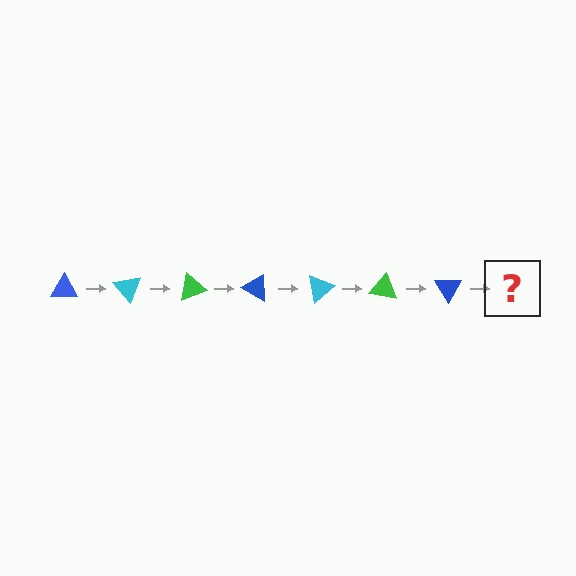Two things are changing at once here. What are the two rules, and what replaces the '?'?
The two rules are that it rotates 50 degrees each step and the color cycles through blue, cyan, and green. The '?' should be a cyan triangle, rotated 350 degrees from the start.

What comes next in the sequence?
The next element should be a cyan triangle, rotated 350 degrees from the start.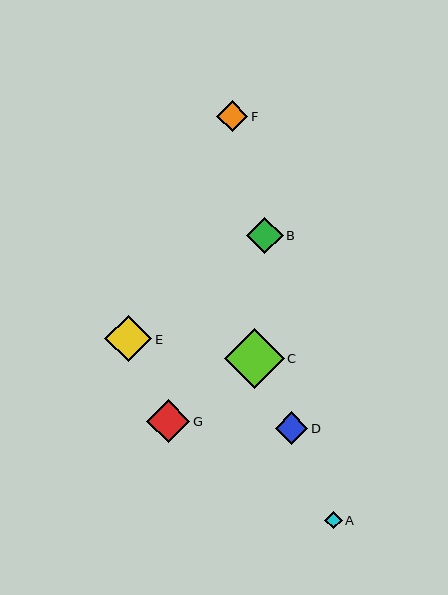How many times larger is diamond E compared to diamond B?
Diamond E is approximately 1.3 times the size of diamond B.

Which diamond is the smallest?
Diamond A is the smallest with a size of approximately 18 pixels.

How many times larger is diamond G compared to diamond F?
Diamond G is approximately 1.4 times the size of diamond F.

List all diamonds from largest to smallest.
From largest to smallest: C, E, G, B, D, F, A.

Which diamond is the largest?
Diamond C is the largest with a size of approximately 59 pixels.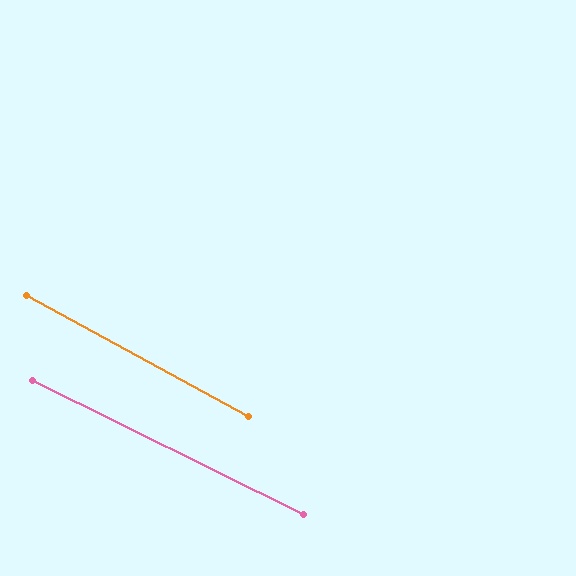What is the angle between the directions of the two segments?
Approximately 2 degrees.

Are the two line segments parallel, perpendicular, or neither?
Parallel — their directions differ by only 2.0°.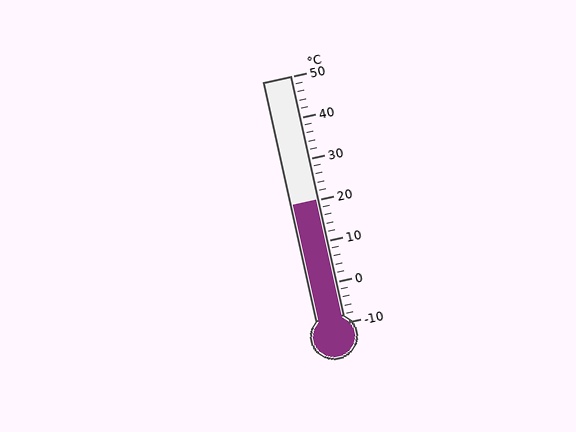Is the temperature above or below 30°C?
The temperature is below 30°C.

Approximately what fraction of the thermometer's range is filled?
The thermometer is filled to approximately 50% of its range.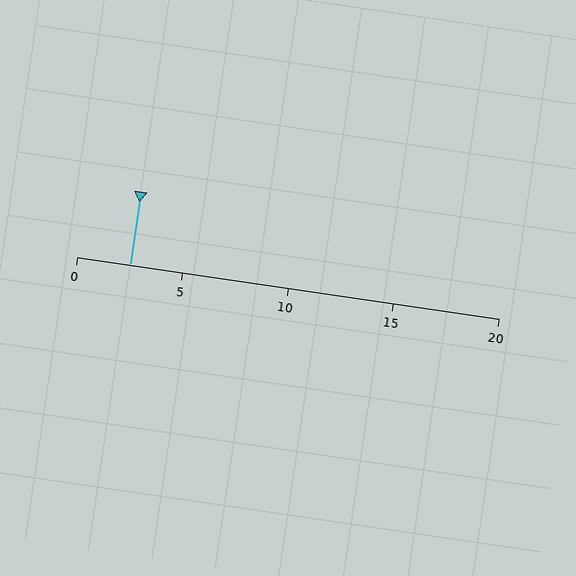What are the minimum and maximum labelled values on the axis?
The axis runs from 0 to 20.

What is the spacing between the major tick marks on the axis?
The major ticks are spaced 5 apart.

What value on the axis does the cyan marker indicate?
The marker indicates approximately 2.5.